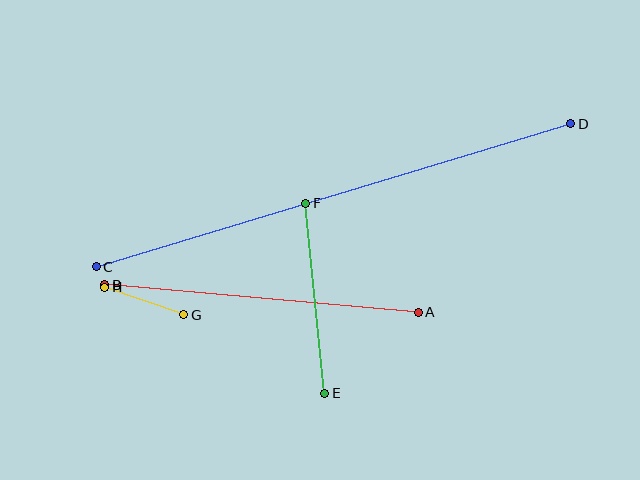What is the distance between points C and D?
The distance is approximately 496 pixels.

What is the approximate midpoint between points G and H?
The midpoint is at approximately (144, 301) pixels.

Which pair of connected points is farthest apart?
Points C and D are farthest apart.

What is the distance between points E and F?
The distance is approximately 191 pixels.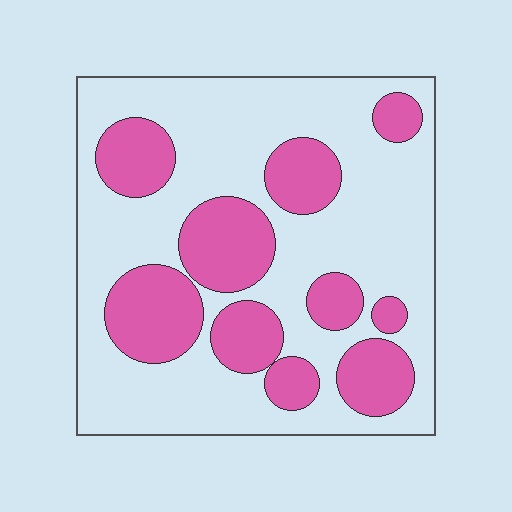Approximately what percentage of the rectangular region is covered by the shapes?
Approximately 35%.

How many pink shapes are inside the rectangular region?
10.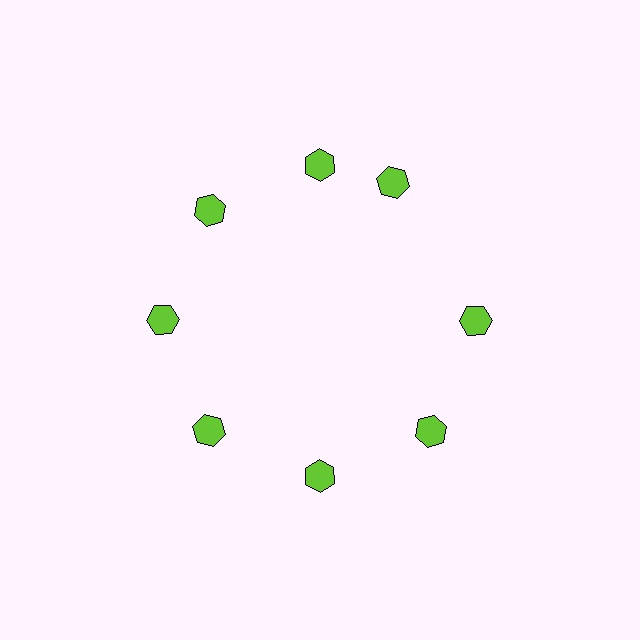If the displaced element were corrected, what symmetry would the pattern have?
It would have 8-fold rotational symmetry — the pattern would map onto itself every 45 degrees.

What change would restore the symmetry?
The symmetry would be restored by rotating it back into even spacing with its neighbors so that all 8 hexagons sit at equal angles and equal distance from the center.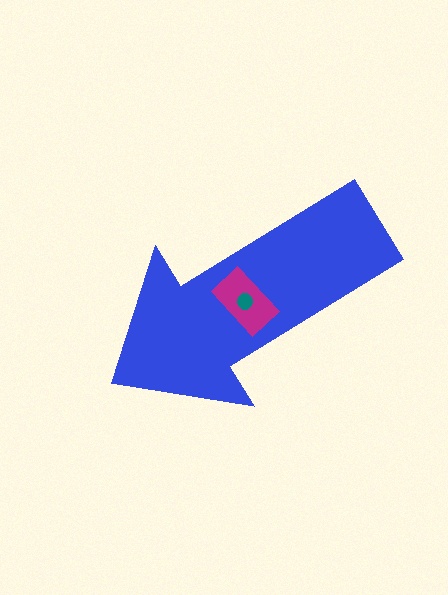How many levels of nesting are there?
3.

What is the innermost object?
The teal circle.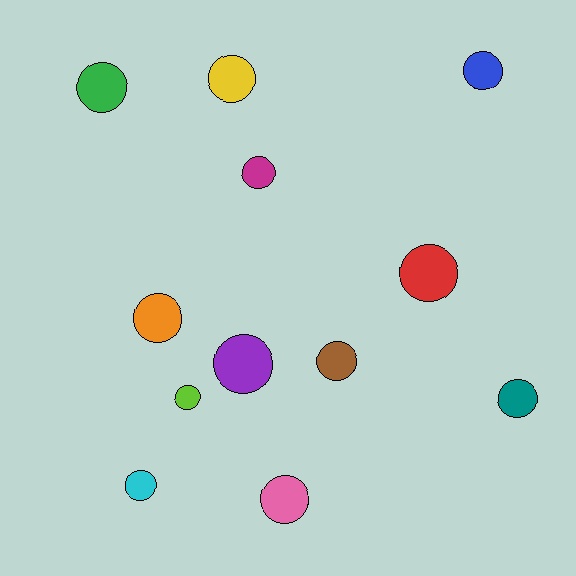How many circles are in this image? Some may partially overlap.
There are 12 circles.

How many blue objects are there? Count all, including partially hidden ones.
There is 1 blue object.